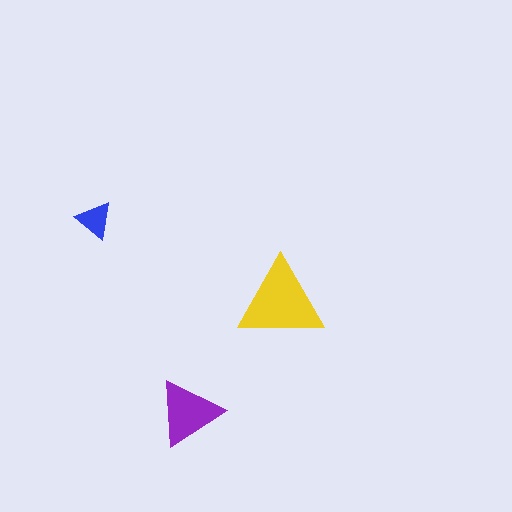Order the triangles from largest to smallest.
the yellow one, the purple one, the blue one.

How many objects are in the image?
There are 3 objects in the image.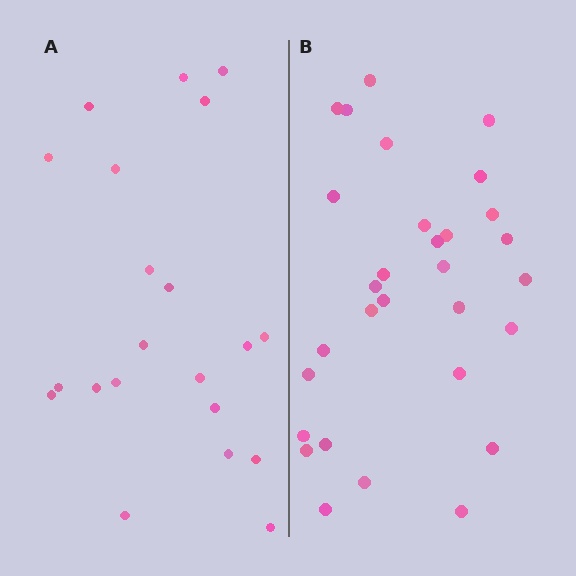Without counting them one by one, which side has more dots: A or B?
Region B (the right region) has more dots.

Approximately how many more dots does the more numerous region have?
Region B has roughly 8 or so more dots than region A.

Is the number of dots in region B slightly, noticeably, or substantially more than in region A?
Region B has noticeably more, but not dramatically so. The ratio is roughly 1.4 to 1.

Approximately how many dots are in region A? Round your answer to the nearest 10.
About 20 dots. (The exact count is 21, which rounds to 20.)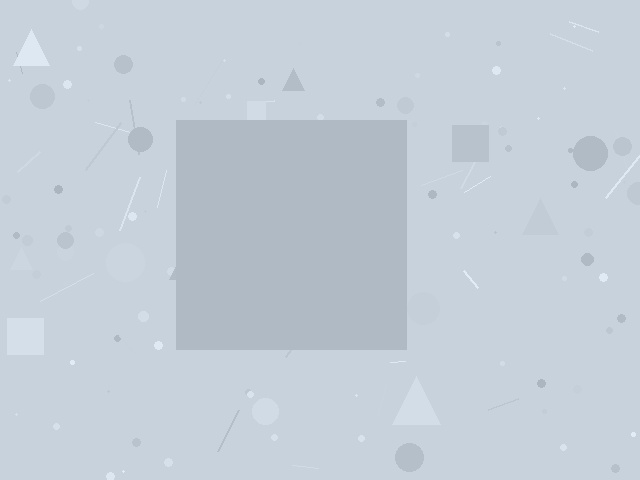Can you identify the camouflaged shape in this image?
The camouflaged shape is a square.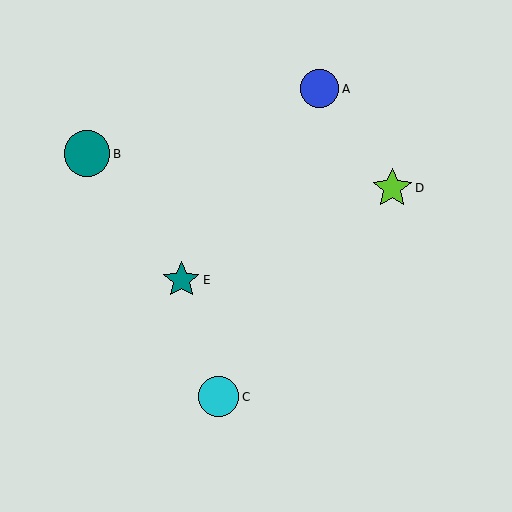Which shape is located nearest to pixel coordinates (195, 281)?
The teal star (labeled E) at (181, 280) is nearest to that location.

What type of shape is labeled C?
Shape C is a cyan circle.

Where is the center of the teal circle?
The center of the teal circle is at (87, 154).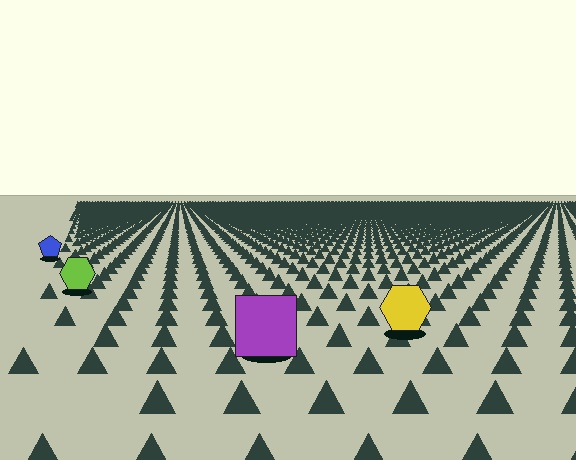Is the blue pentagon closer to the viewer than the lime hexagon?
No. The lime hexagon is closer — you can tell from the texture gradient: the ground texture is coarser near it.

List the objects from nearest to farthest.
From nearest to farthest: the purple square, the yellow hexagon, the lime hexagon, the blue pentagon.